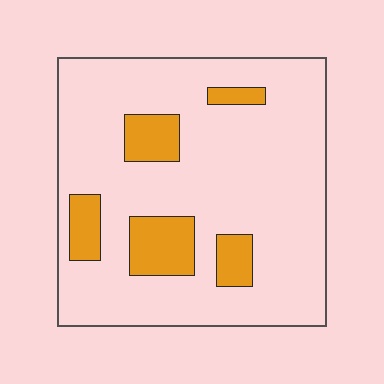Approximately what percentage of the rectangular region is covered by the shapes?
Approximately 15%.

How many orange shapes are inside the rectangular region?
5.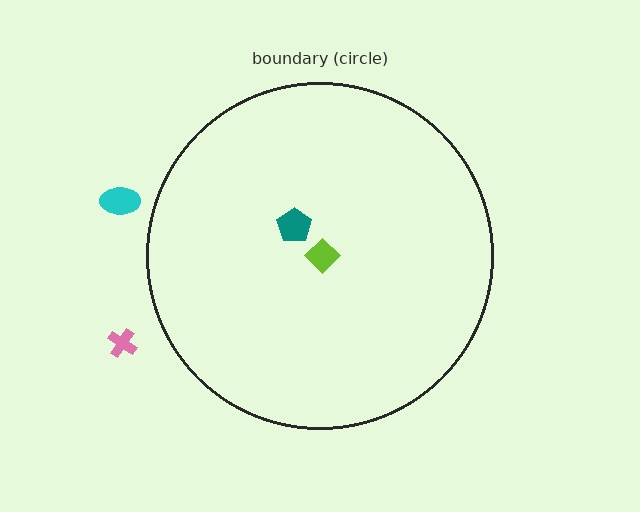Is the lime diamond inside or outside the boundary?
Inside.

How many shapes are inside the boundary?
2 inside, 2 outside.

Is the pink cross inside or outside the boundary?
Outside.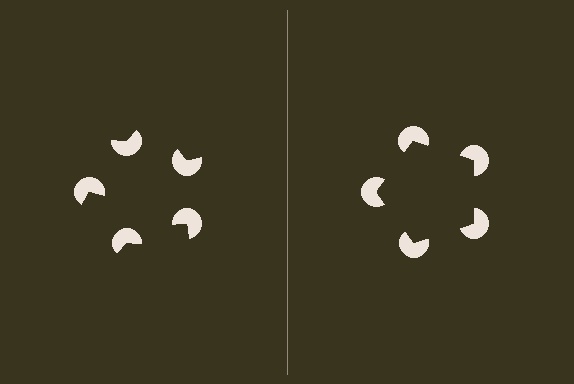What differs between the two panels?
The pac-man discs are positioned identically on both sides; only the wedge orientations differ. On the right they align to a pentagon; on the left they are misaligned.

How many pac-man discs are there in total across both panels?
10 — 5 on each side.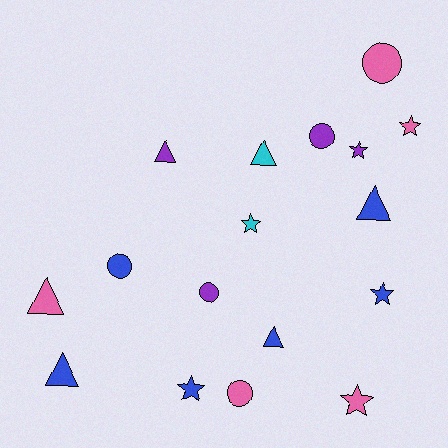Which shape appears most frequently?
Triangle, with 6 objects.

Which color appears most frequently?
Blue, with 6 objects.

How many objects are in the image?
There are 17 objects.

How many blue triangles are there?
There are 3 blue triangles.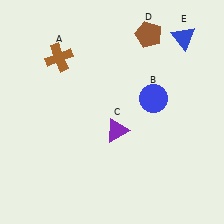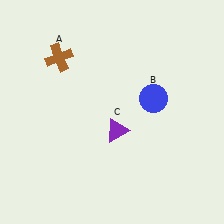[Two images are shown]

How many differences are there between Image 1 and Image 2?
There are 2 differences between the two images.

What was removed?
The blue triangle (E), the brown pentagon (D) were removed in Image 2.